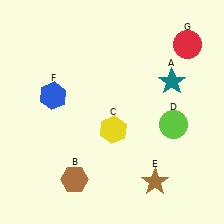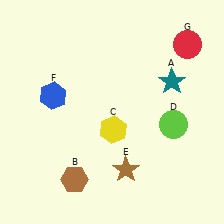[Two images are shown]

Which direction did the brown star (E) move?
The brown star (E) moved left.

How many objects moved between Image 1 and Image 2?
1 object moved between the two images.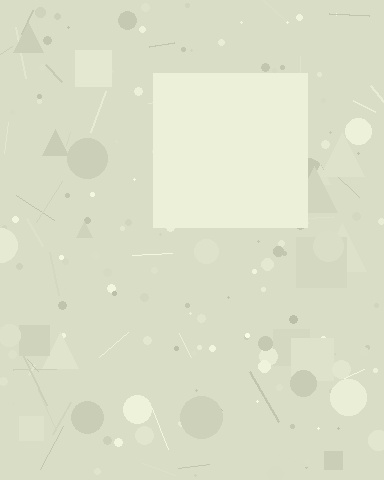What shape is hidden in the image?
A square is hidden in the image.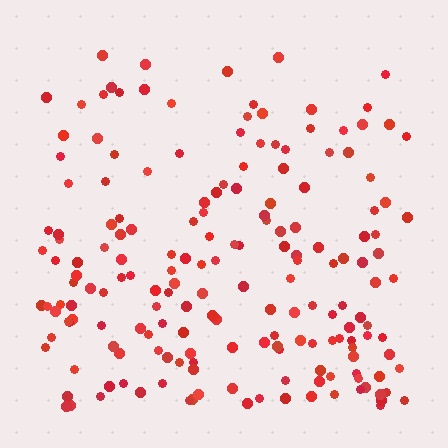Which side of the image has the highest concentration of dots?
The bottom.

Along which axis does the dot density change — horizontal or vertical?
Vertical.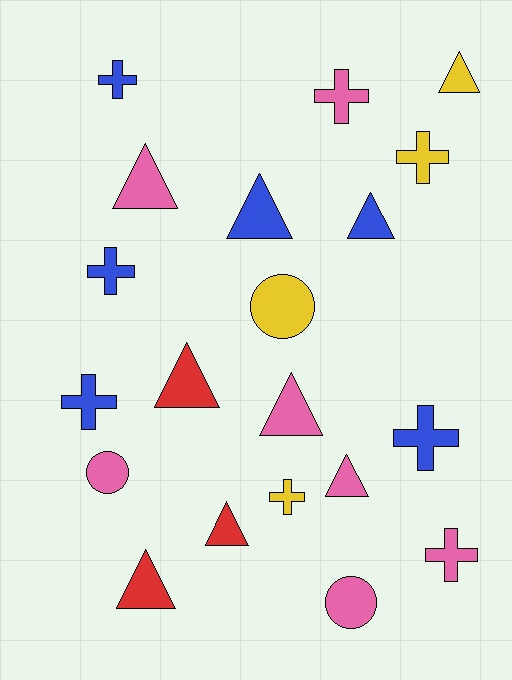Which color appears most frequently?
Pink, with 7 objects.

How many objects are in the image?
There are 20 objects.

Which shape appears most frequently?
Triangle, with 9 objects.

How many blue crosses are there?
There are 4 blue crosses.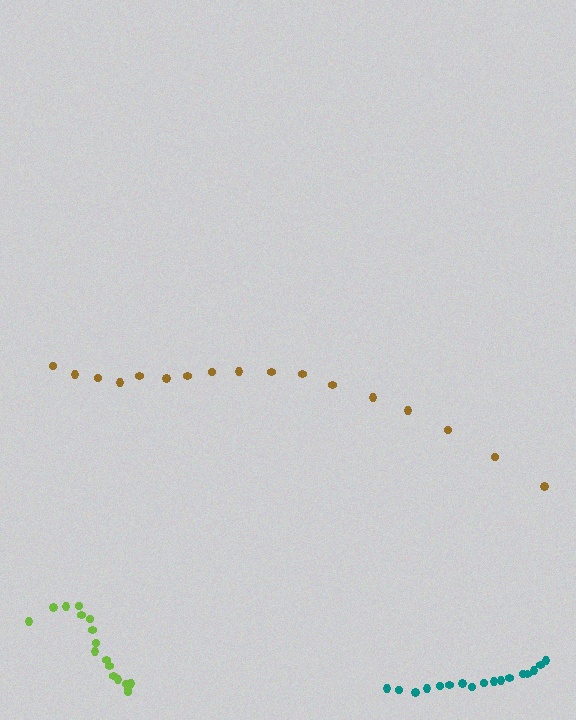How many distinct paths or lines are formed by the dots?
There are 3 distinct paths.